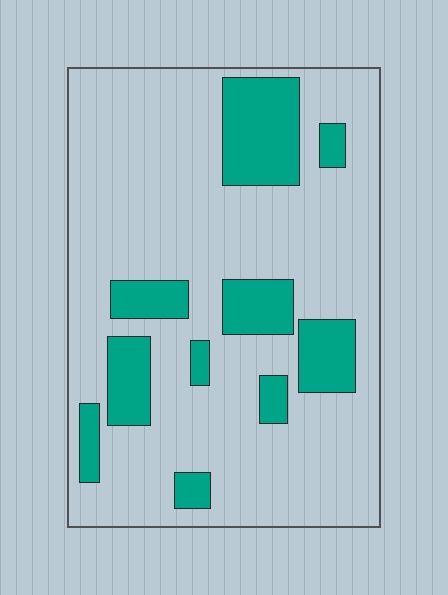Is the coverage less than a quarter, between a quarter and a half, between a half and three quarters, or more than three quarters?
Less than a quarter.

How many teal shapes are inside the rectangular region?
10.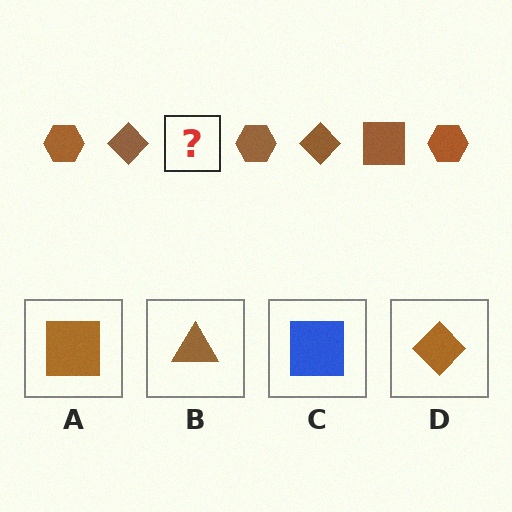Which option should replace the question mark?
Option A.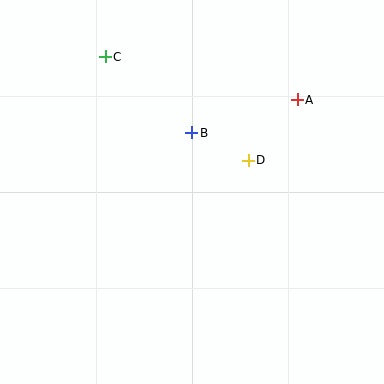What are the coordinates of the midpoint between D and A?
The midpoint between D and A is at (273, 130).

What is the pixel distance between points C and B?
The distance between C and B is 115 pixels.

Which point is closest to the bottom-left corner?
Point B is closest to the bottom-left corner.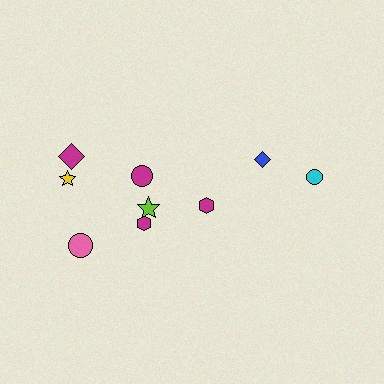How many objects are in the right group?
There are 3 objects.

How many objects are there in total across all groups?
There are 9 objects.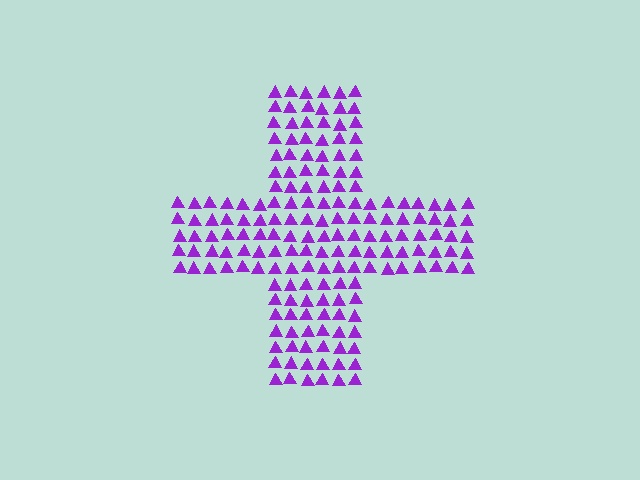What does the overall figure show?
The overall figure shows a cross.